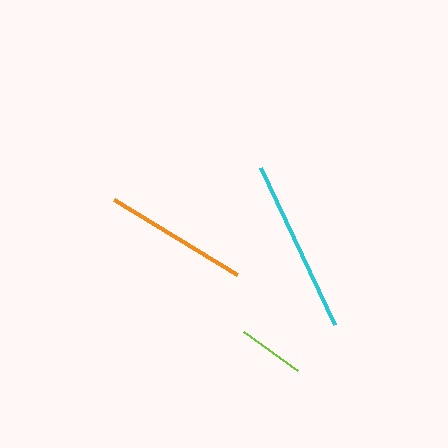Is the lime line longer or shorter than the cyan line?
The cyan line is longer than the lime line.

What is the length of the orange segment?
The orange segment is approximately 144 pixels long.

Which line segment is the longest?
The cyan line is the longest at approximately 174 pixels.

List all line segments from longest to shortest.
From longest to shortest: cyan, orange, lime.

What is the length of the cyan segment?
The cyan segment is approximately 174 pixels long.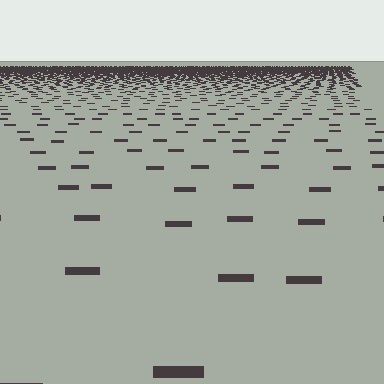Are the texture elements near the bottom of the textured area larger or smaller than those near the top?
Larger. Near the bottom, elements are closer to the viewer and appear at a bigger on-screen size.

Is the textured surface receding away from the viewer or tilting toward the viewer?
The surface is receding away from the viewer. Texture elements get smaller and denser toward the top.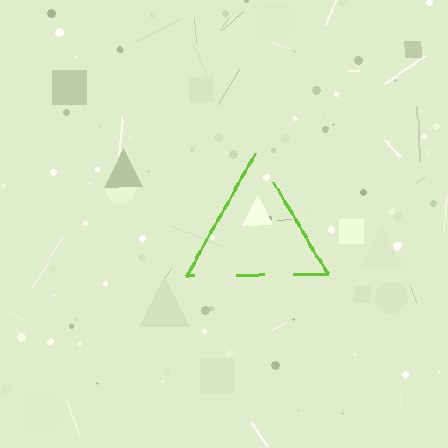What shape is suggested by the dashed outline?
The dashed outline suggests a triangle.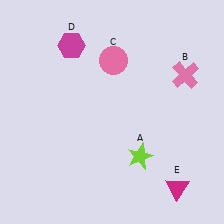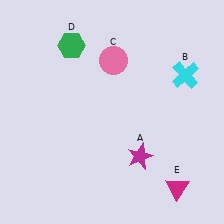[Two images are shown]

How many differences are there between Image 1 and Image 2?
There are 3 differences between the two images.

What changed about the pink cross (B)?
In Image 1, B is pink. In Image 2, it changed to cyan.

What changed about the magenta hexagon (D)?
In Image 1, D is magenta. In Image 2, it changed to green.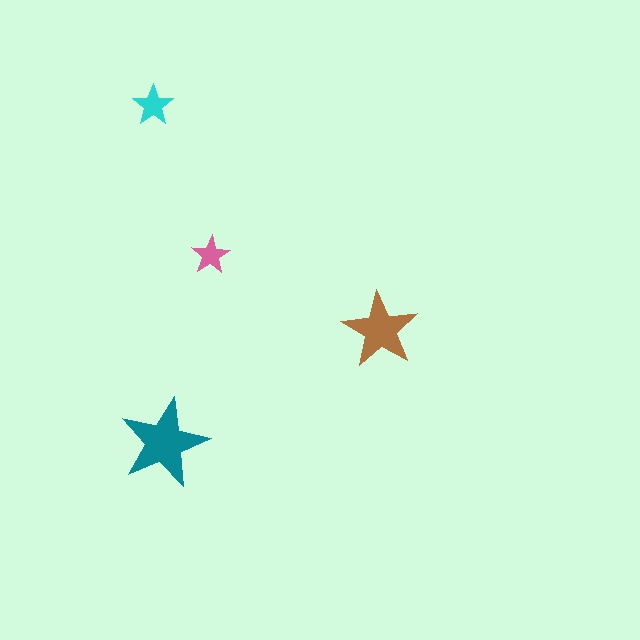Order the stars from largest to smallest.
the teal one, the brown one, the cyan one, the pink one.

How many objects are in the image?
There are 4 objects in the image.